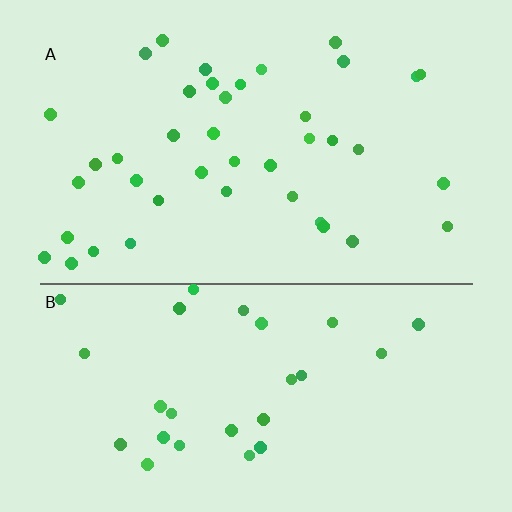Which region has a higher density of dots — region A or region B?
A (the top).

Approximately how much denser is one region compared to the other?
Approximately 1.4× — region A over region B.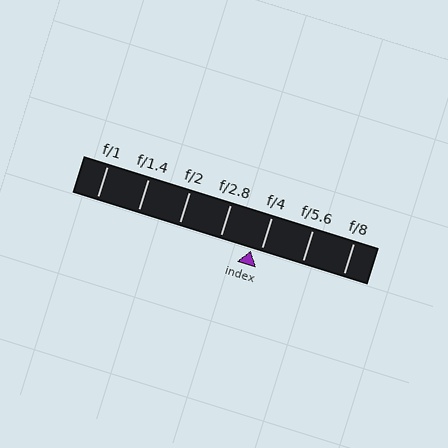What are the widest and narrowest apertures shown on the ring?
The widest aperture shown is f/1 and the narrowest is f/8.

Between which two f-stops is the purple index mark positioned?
The index mark is between f/2.8 and f/4.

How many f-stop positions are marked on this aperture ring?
There are 7 f-stop positions marked.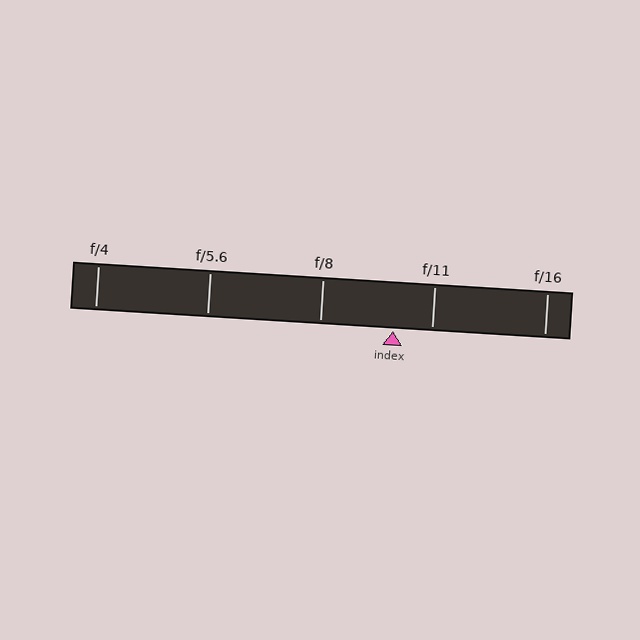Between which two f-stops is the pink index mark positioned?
The index mark is between f/8 and f/11.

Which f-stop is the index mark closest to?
The index mark is closest to f/11.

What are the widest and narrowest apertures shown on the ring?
The widest aperture shown is f/4 and the narrowest is f/16.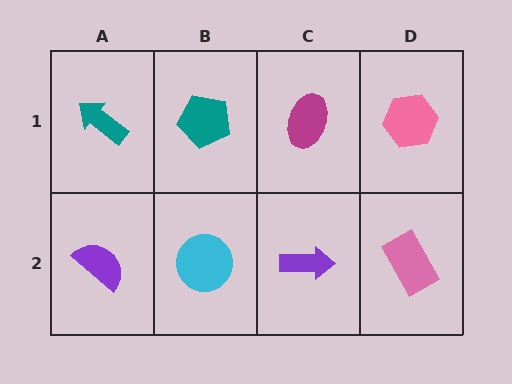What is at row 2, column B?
A cyan circle.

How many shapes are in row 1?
4 shapes.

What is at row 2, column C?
A purple arrow.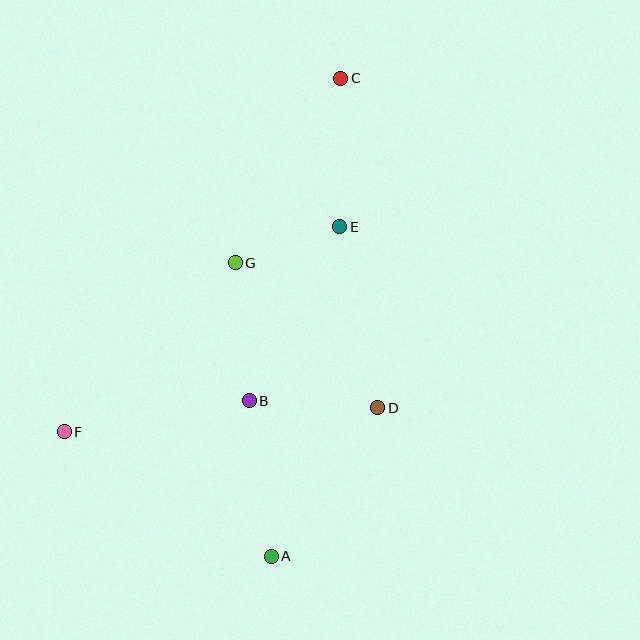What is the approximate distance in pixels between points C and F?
The distance between C and F is approximately 449 pixels.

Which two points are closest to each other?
Points E and G are closest to each other.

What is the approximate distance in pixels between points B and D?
The distance between B and D is approximately 129 pixels.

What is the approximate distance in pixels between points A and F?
The distance between A and F is approximately 241 pixels.